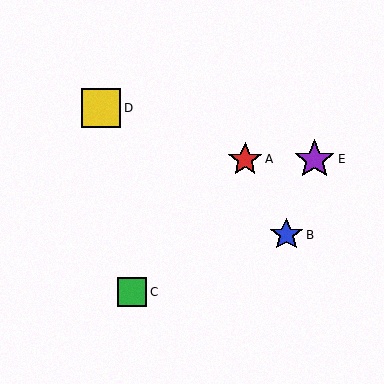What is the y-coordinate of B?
Object B is at y≈235.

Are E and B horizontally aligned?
No, E is at y≈159 and B is at y≈235.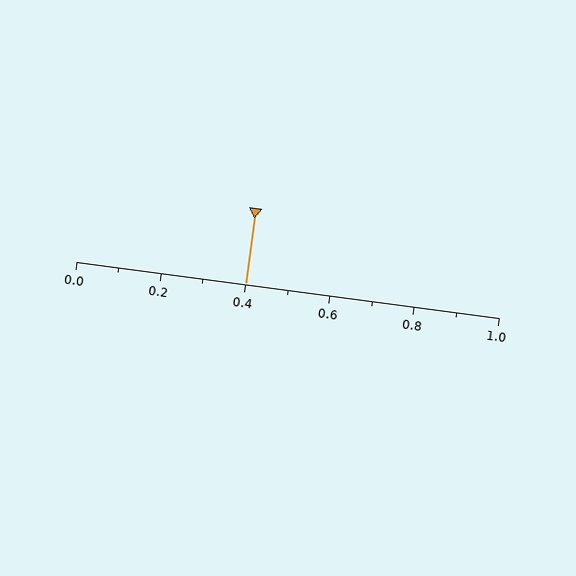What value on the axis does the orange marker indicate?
The marker indicates approximately 0.4.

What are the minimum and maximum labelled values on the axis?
The axis runs from 0.0 to 1.0.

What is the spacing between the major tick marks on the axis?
The major ticks are spaced 0.2 apart.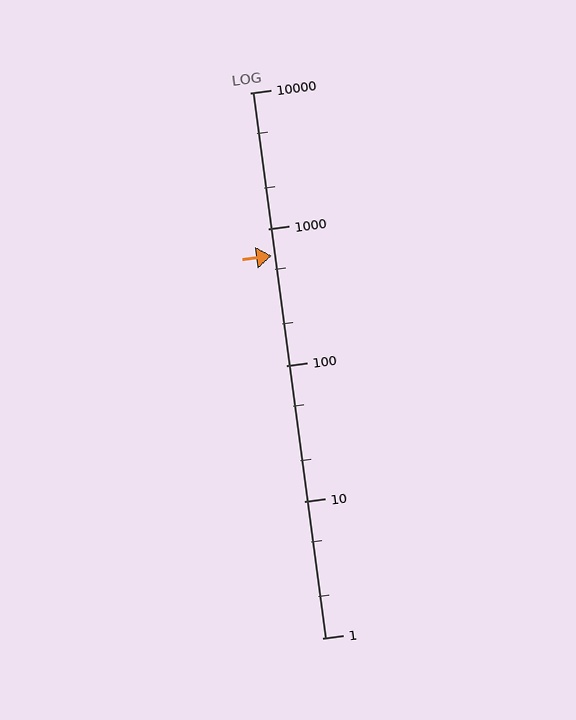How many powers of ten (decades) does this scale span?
The scale spans 4 decades, from 1 to 10000.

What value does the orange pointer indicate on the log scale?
The pointer indicates approximately 640.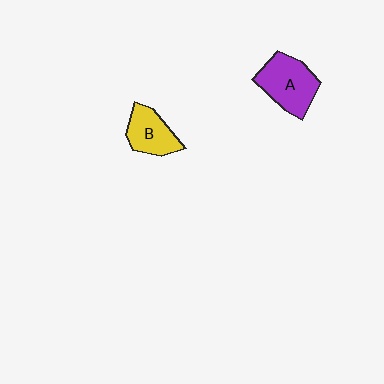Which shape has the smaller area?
Shape B (yellow).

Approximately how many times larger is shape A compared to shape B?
Approximately 1.4 times.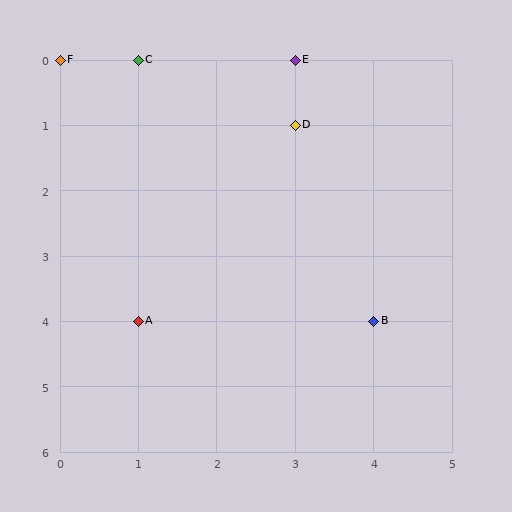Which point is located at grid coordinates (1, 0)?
Point C is at (1, 0).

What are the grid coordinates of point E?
Point E is at grid coordinates (3, 0).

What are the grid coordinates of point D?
Point D is at grid coordinates (3, 1).